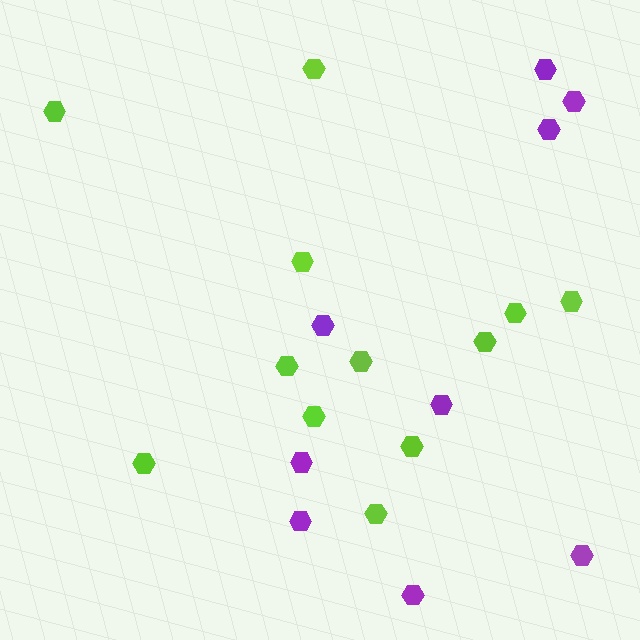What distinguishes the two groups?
There are 2 groups: one group of purple hexagons (9) and one group of lime hexagons (12).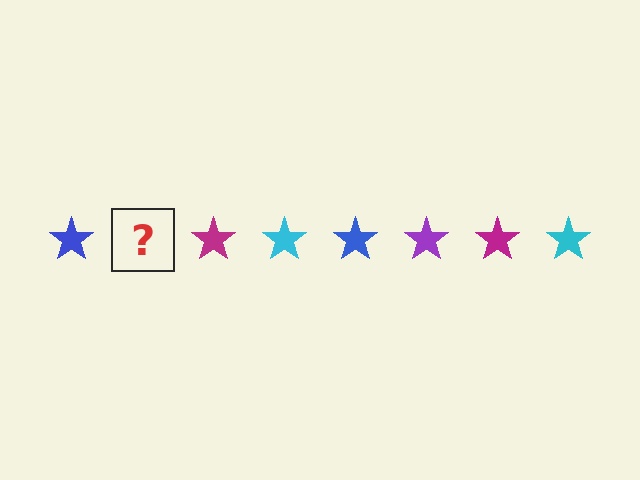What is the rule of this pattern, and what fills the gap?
The rule is that the pattern cycles through blue, purple, magenta, cyan stars. The gap should be filled with a purple star.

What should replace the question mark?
The question mark should be replaced with a purple star.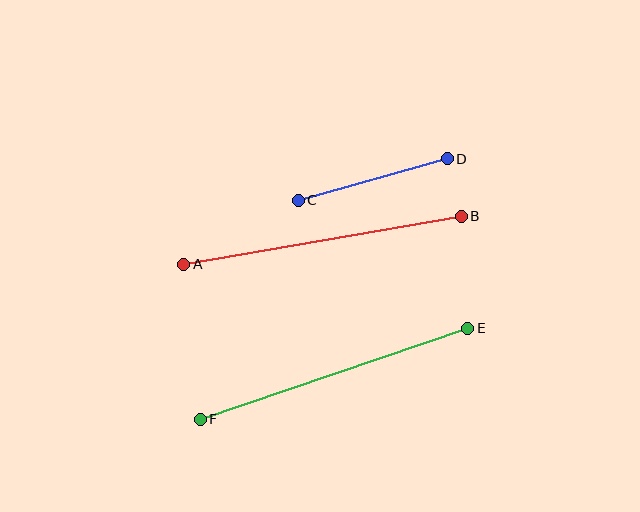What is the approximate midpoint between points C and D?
The midpoint is at approximately (373, 180) pixels.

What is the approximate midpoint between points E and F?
The midpoint is at approximately (334, 374) pixels.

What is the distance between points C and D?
The distance is approximately 155 pixels.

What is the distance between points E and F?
The distance is approximately 283 pixels.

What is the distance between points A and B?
The distance is approximately 282 pixels.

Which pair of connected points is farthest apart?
Points E and F are farthest apart.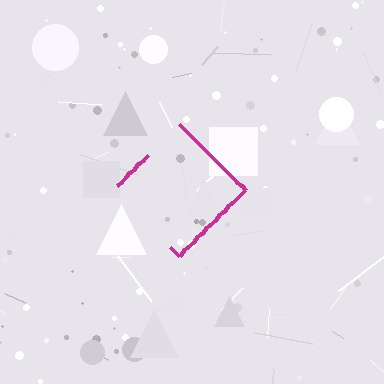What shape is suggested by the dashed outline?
The dashed outline suggests a diamond.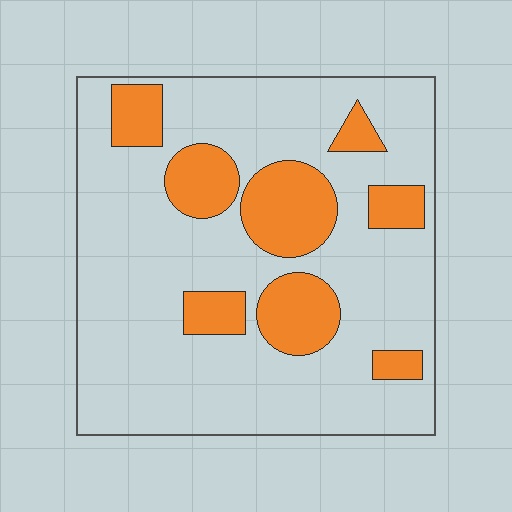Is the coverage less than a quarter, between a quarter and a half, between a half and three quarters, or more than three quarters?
Less than a quarter.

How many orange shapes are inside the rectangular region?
8.